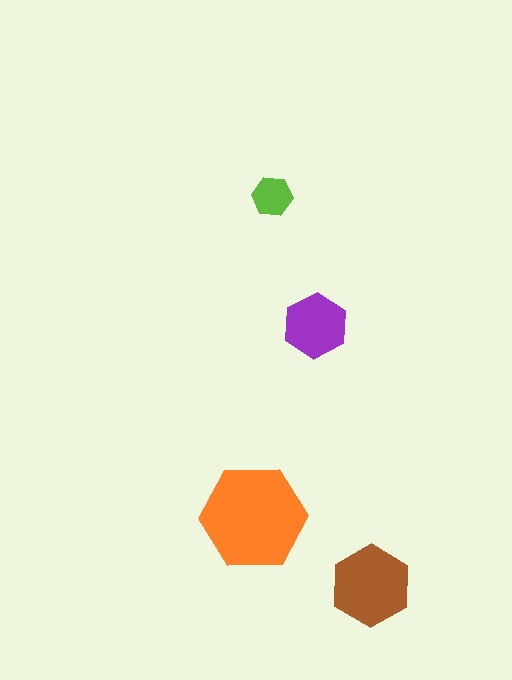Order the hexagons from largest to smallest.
the orange one, the brown one, the purple one, the lime one.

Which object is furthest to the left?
The orange hexagon is leftmost.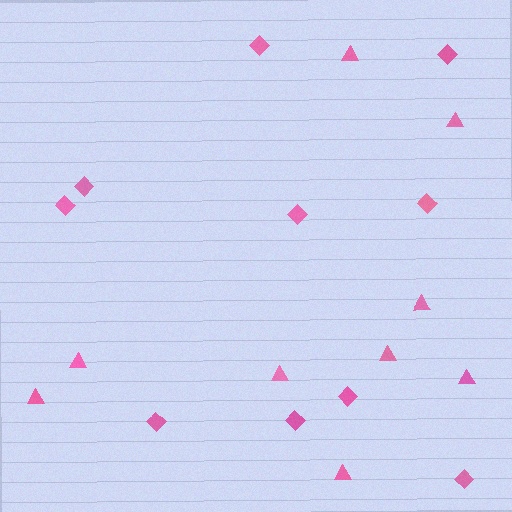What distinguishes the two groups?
There are 2 groups: one group of triangles (9) and one group of diamonds (10).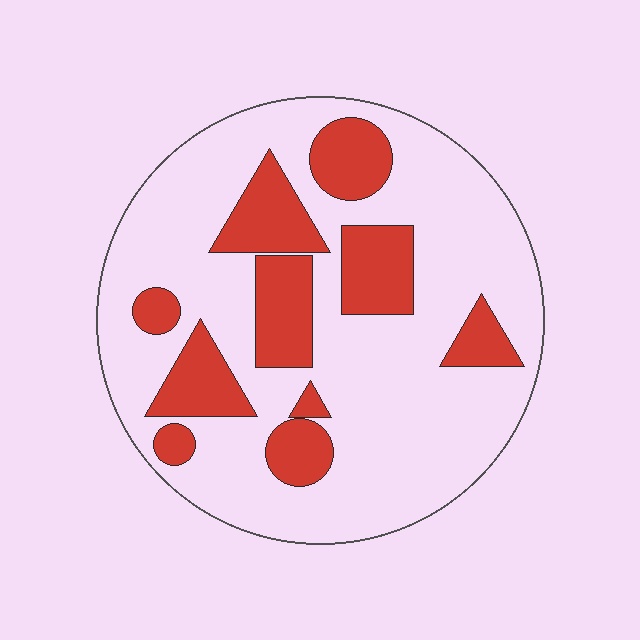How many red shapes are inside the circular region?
10.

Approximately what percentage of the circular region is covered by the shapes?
Approximately 25%.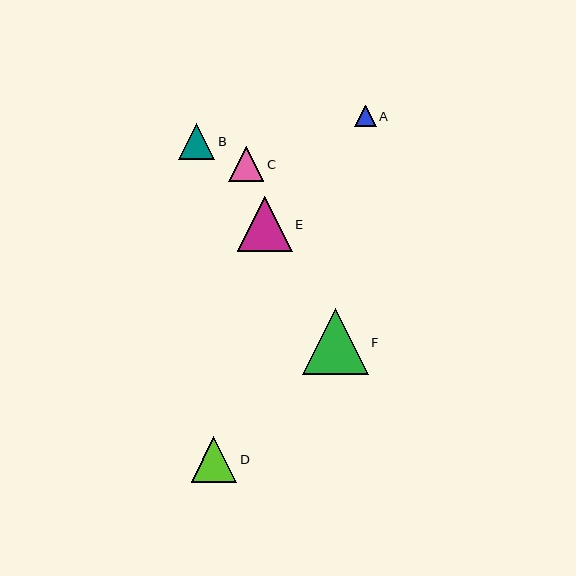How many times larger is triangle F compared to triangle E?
Triangle F is approximately 1.2 times the size of triangle E.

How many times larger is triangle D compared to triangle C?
Triangle D is approximately 1.3 times the size of triangle C.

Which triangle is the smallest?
Triangle A is the smallest with a size of approximately 21 pixels.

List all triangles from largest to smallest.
From largest to smallest: F, E, D, B, C, A.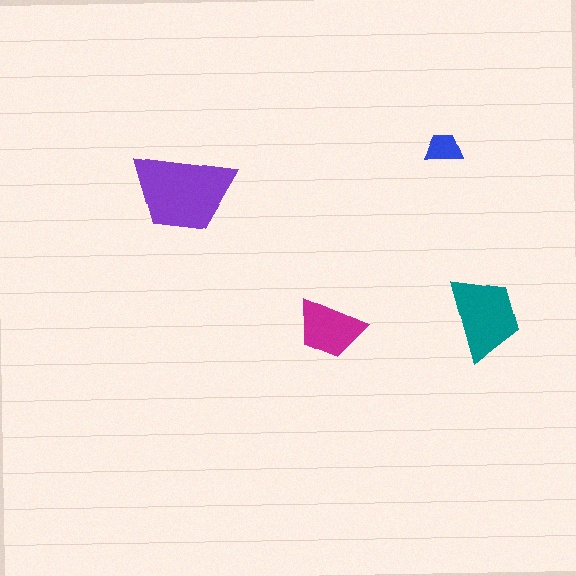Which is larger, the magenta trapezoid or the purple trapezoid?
The purple one.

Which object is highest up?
The blue trapezoid is topmost.